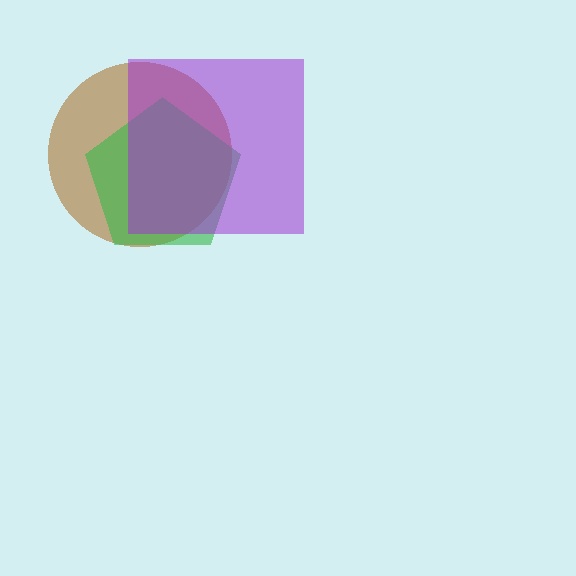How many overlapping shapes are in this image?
There are 3 overlapping shapes in the image.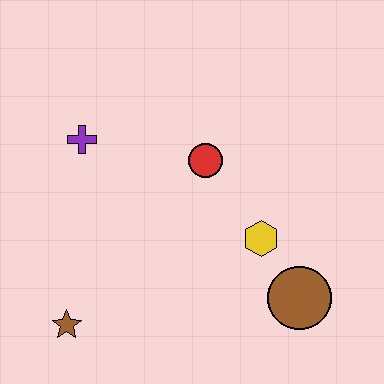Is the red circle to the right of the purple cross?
Yes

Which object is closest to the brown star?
The purple cross is closest to the brown star.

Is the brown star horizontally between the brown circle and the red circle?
No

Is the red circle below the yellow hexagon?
No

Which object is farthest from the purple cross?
The brown circle is farthest from the purple cross.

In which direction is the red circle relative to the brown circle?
The red circle is above the brown circle.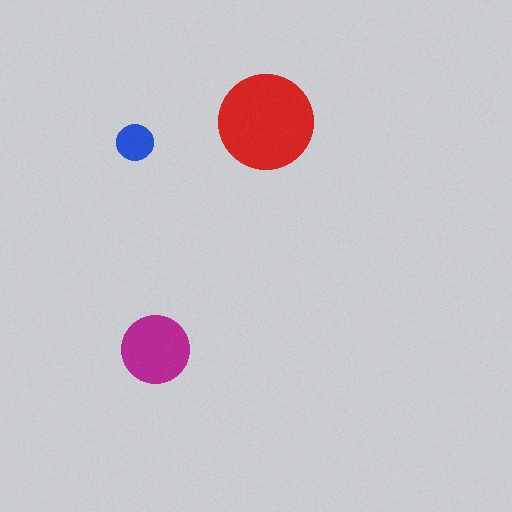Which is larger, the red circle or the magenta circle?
The red one.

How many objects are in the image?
There are 3 objects in the image.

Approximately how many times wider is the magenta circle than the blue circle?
About 2 times wider.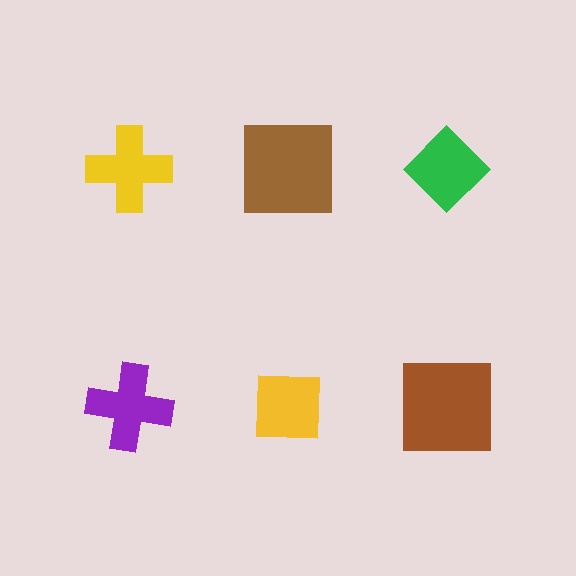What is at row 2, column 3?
A brown square.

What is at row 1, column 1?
A yellow cross.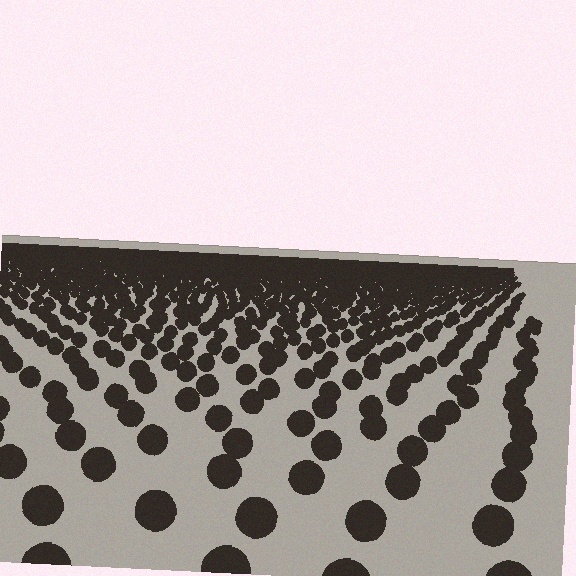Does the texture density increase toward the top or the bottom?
Density increases toward the top.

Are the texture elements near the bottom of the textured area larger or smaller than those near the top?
Larger. Near the bottom, elements are closer to the viewer and appear at a bigger on-screen size.